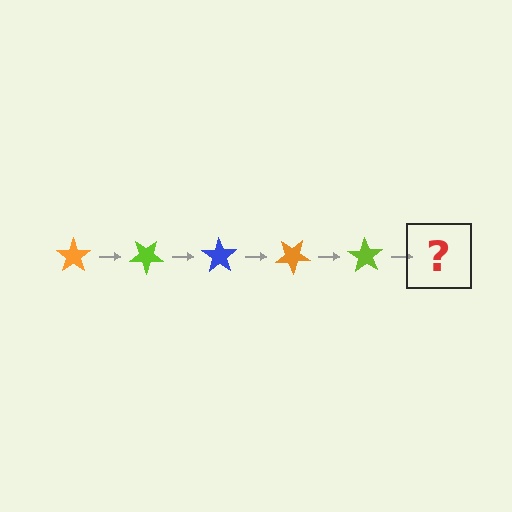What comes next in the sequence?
The next element should be a blue star, rotated 175 degrees from the start.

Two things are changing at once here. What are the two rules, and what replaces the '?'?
The two rules are that it rotates 35 degrees each step and the color cycles through orange, lime, and blue. The '?' should be a blue star, rotated 175 degrees from the start.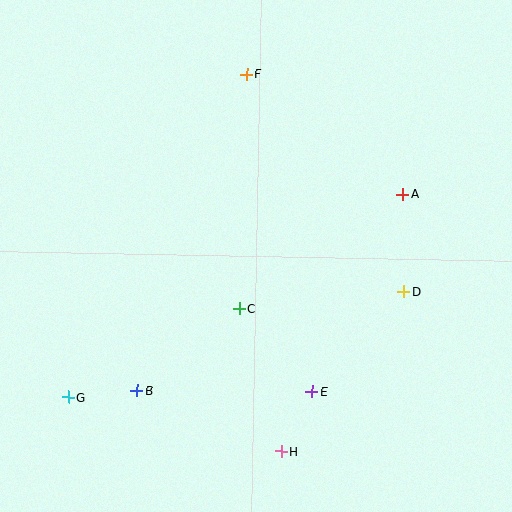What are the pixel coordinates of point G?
Point G is at (69, 397).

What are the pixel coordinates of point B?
Point B is at (137, 390).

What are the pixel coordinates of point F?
Point F is at (247, 74).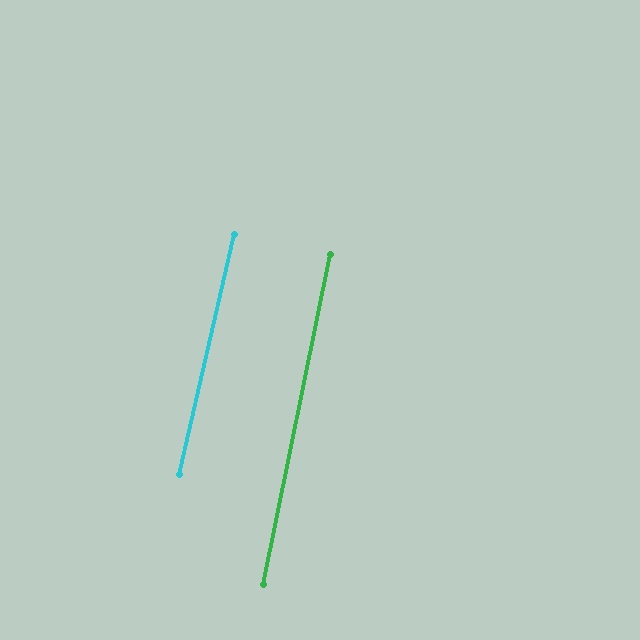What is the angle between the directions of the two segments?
Approximately 2 degrees.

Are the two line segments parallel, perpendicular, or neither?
Parallel — their directions differ by only 1.7°.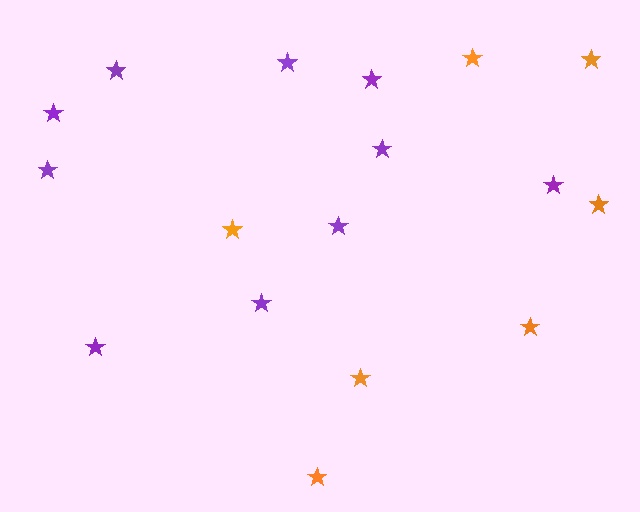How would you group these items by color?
There are 2 groups: one group of purple stars (10) and one group of orange stars (7).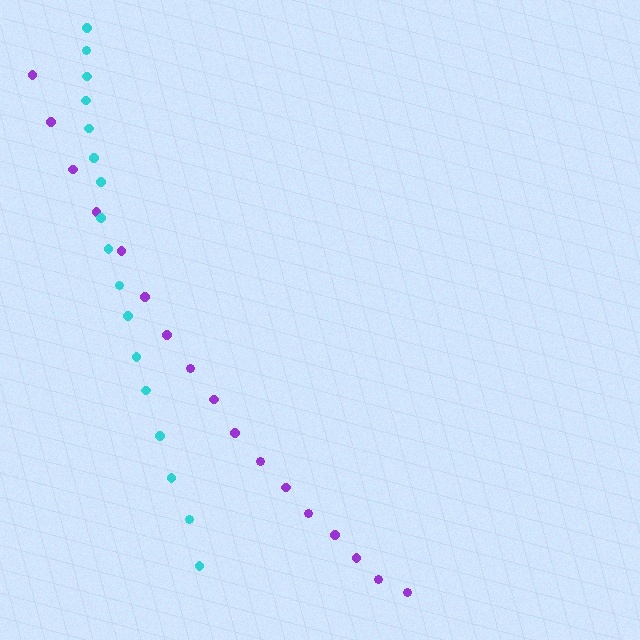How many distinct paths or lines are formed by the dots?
There are 2 distinct paths.